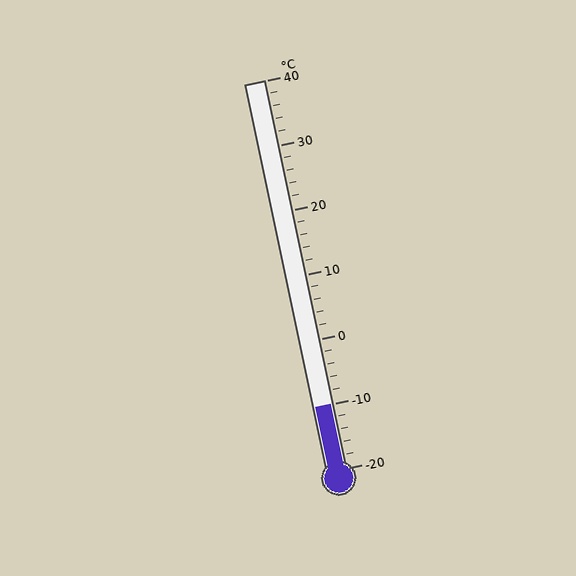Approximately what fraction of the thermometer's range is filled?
The thermometer is filled to approximately 15% of its range.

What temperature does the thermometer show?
The thermometer shows approximately -10°C.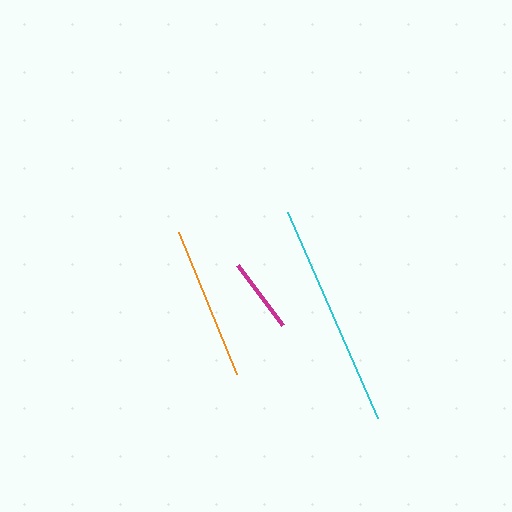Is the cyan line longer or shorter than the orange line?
The cyan line is longer than the orange line.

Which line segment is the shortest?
The magenta line is the shortest at approximately 75 pixels.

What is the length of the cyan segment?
The cyan segment is approximately 225 pixels long.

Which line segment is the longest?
The cyan line is the longest at approximately 225 pixels.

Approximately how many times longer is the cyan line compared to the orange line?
The cyan line is approximately 1.5 times the length of the orange line.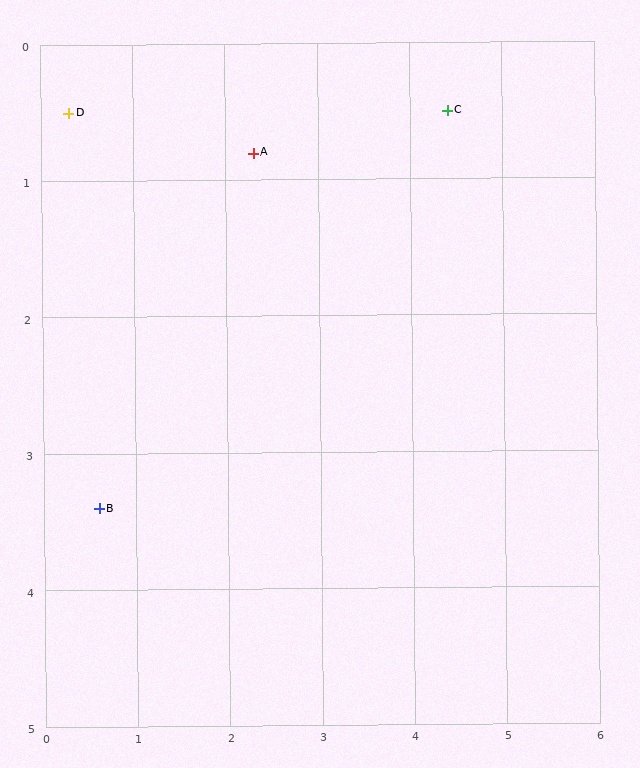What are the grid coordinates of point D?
Point D is at approximately (0.3, 0.5).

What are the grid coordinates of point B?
Point B is at approximately (0.6, 3.4).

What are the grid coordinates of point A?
Point A is at approximately (2.3, 0.8).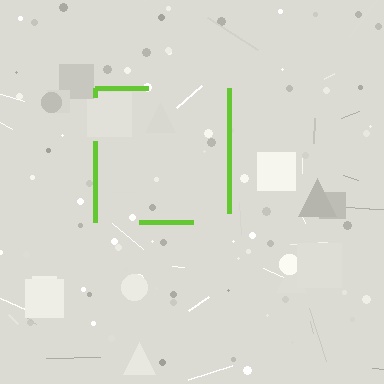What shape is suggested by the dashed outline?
The dashed outline suggests a square.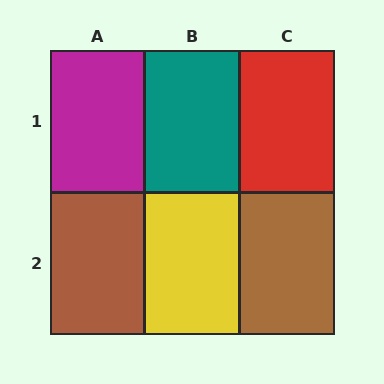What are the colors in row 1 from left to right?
Magenta, teal, red.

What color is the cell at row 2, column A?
Brown.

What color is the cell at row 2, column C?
Brown.